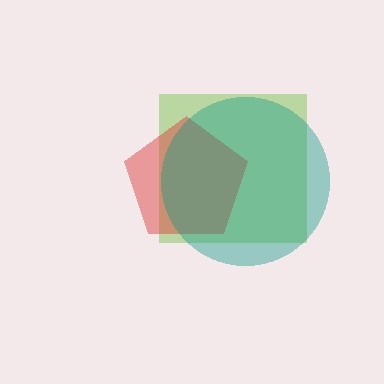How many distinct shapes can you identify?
There are 3 distinct shapes: a lime square, a red pentagon, a teal circle.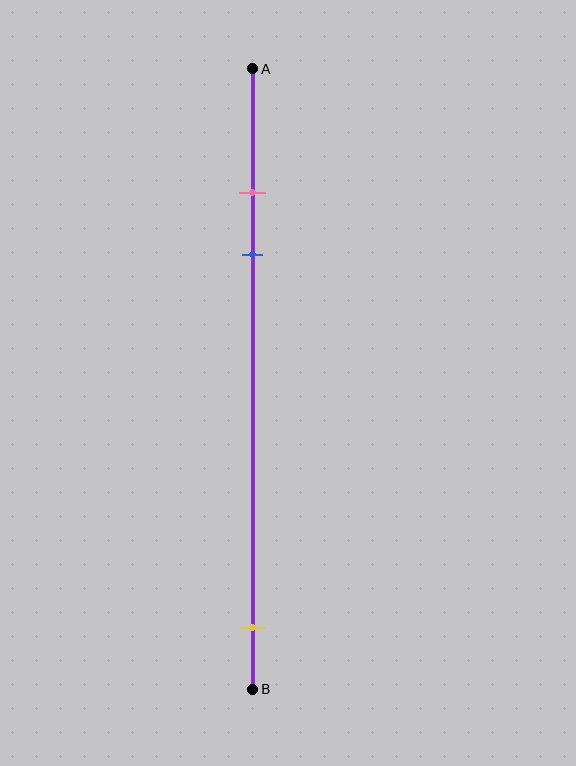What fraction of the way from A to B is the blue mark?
The blue mark is approximately 30% (0.3) of the way from A to B.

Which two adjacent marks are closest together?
The pink and blue marks are the closest adjacent pair.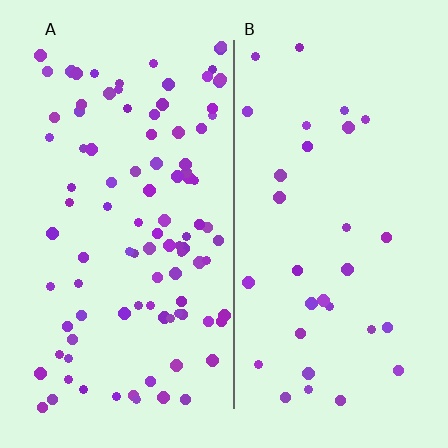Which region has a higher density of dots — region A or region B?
A (the left).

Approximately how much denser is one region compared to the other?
Approximately 3.1× — region A over region B.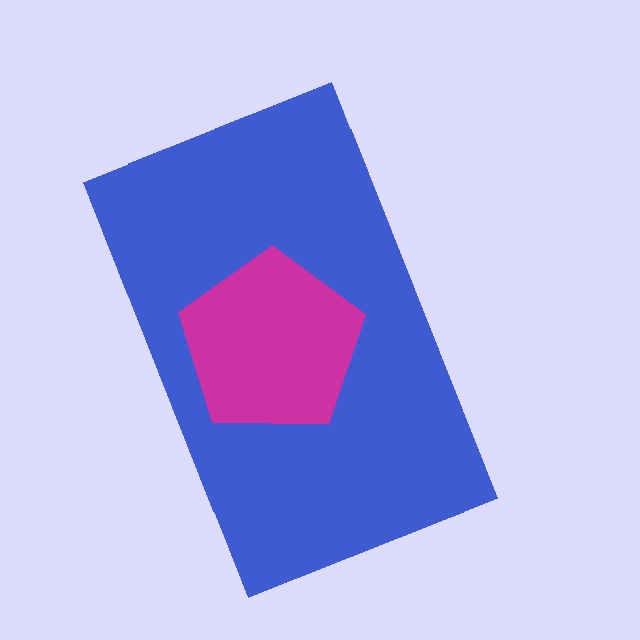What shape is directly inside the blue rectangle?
The magenta pentagon.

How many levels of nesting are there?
2.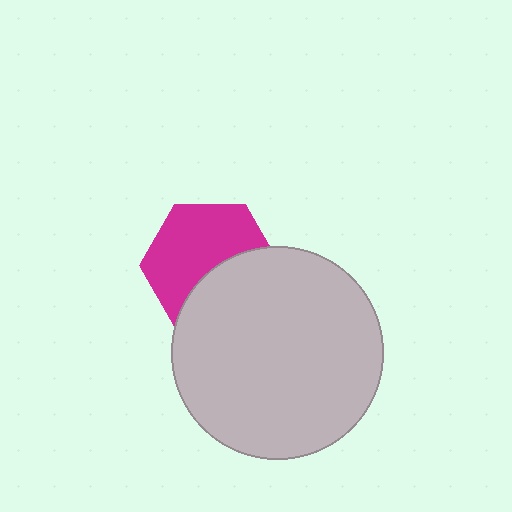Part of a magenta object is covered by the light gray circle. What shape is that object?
It is a hexagon.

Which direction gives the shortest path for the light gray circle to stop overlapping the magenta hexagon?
Moving down gives the shortest separation.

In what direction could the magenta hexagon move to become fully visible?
The magenta hexagon could move up. That would shift it out from behind the light gray circle entirely.